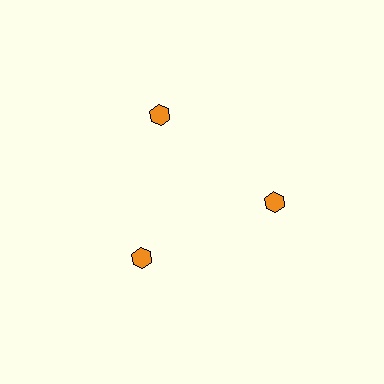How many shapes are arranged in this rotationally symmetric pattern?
There are 3 shapes, arranged in 3 groups of 1.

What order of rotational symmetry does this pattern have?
This pattern has 3-fold rotational symmetry.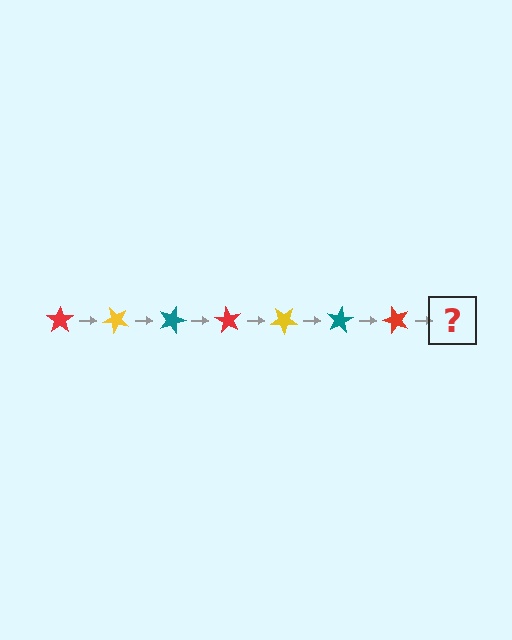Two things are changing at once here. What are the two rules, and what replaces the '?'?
The two rules are that it rotates 45 degrees each step and the color cycles through red, yellow, and teal. The '?' should be a yellow star, rotated 315 degrees from the start.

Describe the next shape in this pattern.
It should be a yellow star, rotated 315 degrees from the start.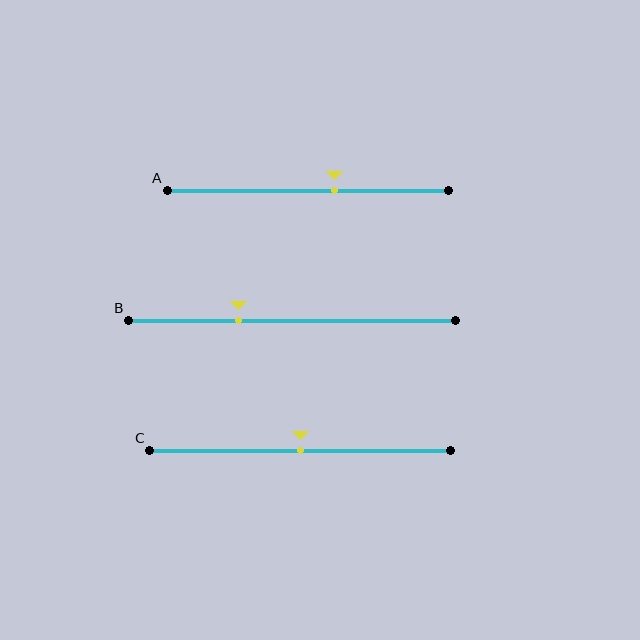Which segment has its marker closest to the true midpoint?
Segment C has its marker closest to the true midpoint.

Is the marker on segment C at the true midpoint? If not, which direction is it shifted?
Yes, the marker on segment C is at the true midpoint.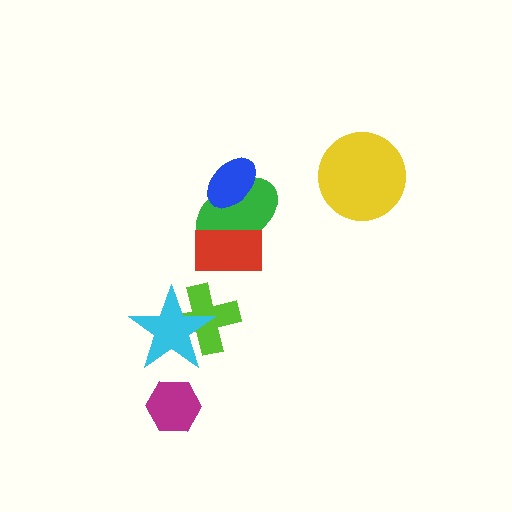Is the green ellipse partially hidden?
Yes, it is partially covered by another shape.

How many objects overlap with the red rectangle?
1 object overlaps with the red rectangle.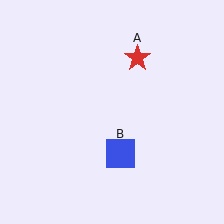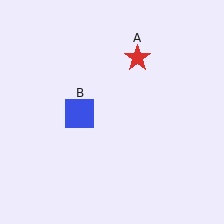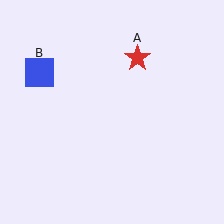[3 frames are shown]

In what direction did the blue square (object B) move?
The blue square (object B) moved up and to the left.